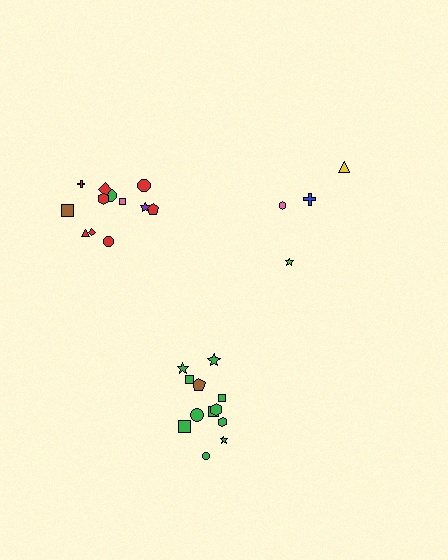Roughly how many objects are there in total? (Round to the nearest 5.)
Roughly 30 objects in total.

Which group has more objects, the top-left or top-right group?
The top-left group.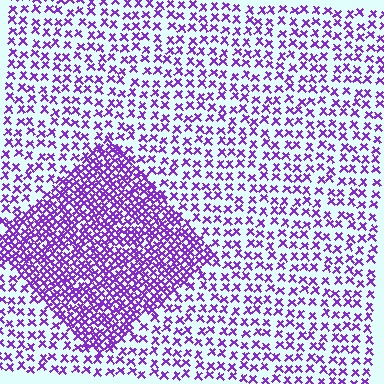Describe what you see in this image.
The image contains small purple elements arranged at two different densities. A diamond-shaped region is visible where the elements are more densely packed than the surrounding area.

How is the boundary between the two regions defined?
The boundary is defined by a change in element density (approximately 2.3x ratio). All elements are the same color, size, and shape.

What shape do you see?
I see a diamond.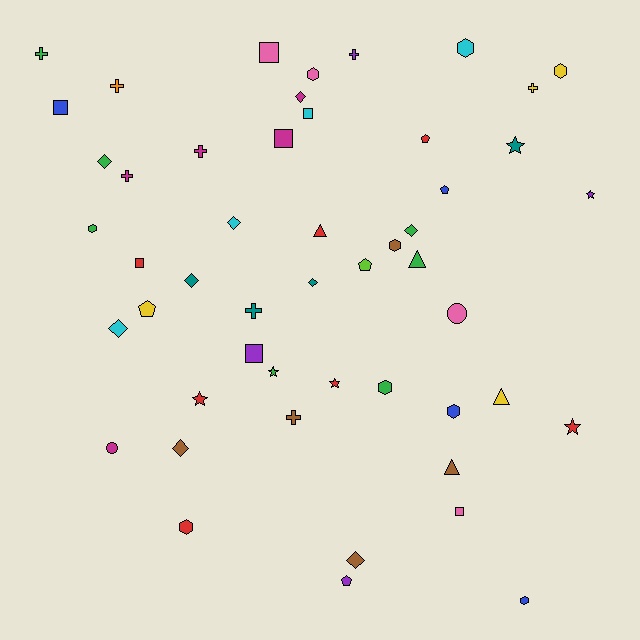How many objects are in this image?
There are 50 objects.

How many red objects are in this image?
There are 7 red objects.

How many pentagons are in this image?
There are 5 pentagons.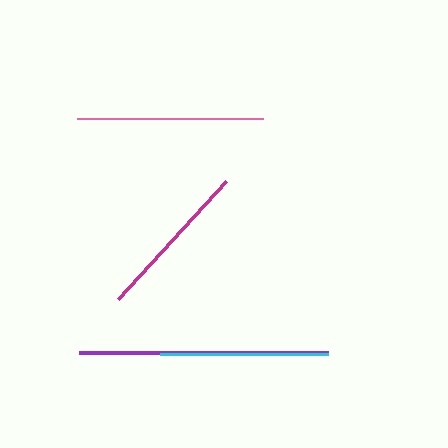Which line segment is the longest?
The purple line is the longest at approximately 249 pixels.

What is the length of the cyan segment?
The cyan segment is approximately 168 pixels long.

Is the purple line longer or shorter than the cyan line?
The purple line is longer than the cyan line.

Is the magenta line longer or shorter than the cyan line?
The cyan line is longer than the magenta line.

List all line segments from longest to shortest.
From longest to shortest: purple, pink, cyan, magenta.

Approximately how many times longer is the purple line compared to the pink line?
The purple line is approximately 1.3 times the length of the pink line.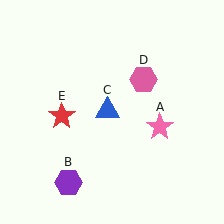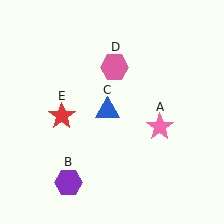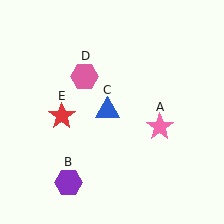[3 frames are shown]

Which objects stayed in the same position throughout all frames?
Pink star (object A) and purple hexagon (object B) and blue triangle (object C) and red star (object E) remained stationary.